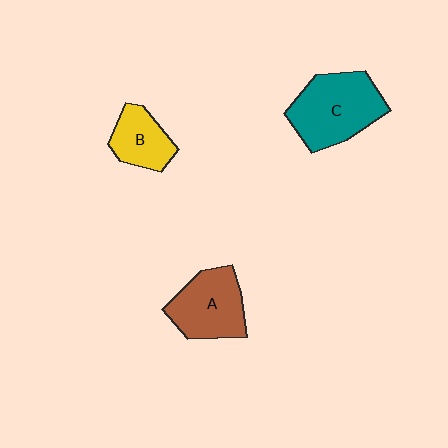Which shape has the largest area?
Shape C (teal).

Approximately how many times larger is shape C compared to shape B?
Approximately 1.8 times.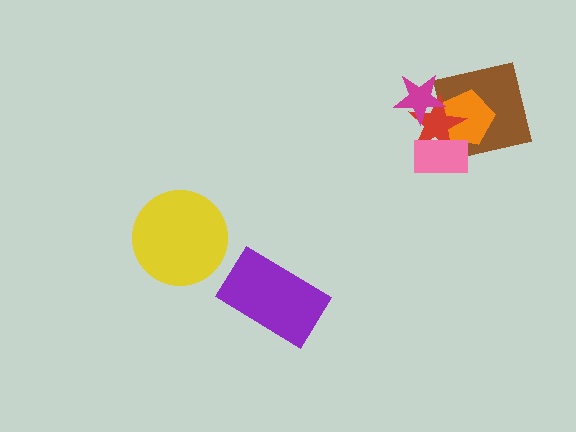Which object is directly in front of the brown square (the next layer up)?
The orange pentagon is directly in front of the brown square.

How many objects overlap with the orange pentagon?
4 objects overlap with the orange pentagon.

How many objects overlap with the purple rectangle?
0 objects overlap with the purple rectangle.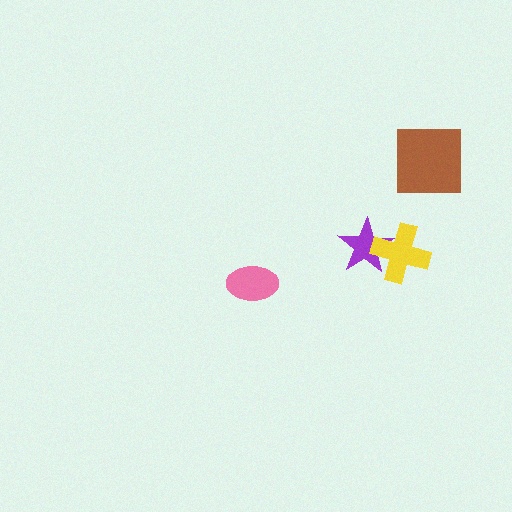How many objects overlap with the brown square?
0 objects overlap with the brown square.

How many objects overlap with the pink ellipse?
0 objects overlap with the pink ellipse.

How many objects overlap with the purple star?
1 object overlaps with the purple star.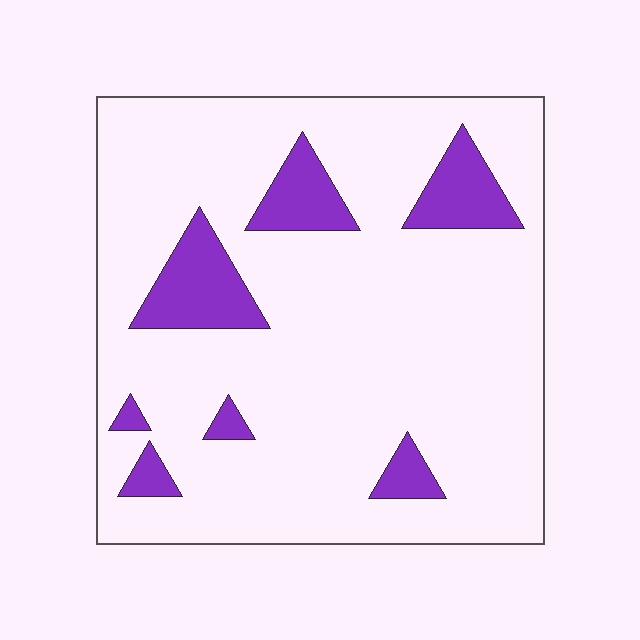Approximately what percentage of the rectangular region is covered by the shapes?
Approximately 15%.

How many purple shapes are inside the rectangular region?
7.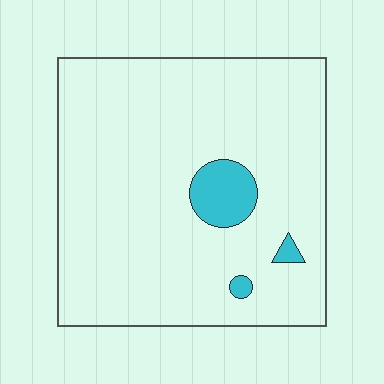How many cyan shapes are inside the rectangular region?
3.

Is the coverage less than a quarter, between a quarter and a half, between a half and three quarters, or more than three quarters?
Less than a quarter.